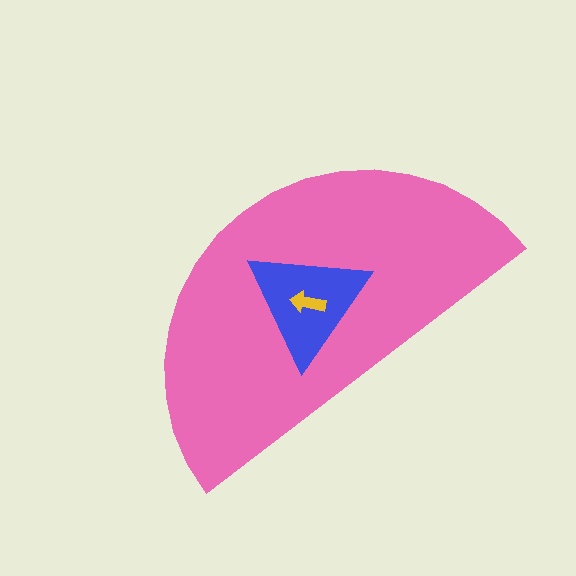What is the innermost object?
The yellow arrow.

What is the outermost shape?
The pink semicircle.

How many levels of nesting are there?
3.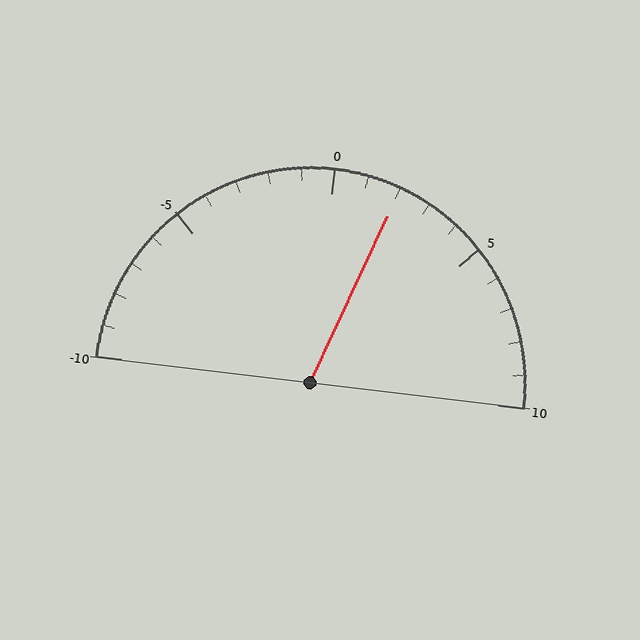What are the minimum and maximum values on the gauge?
The gauge ranges from -10 to 10.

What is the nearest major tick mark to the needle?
The nearest major tick mark is 0.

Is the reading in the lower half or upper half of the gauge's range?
The reading is in the upper half of the range (-10 to 10).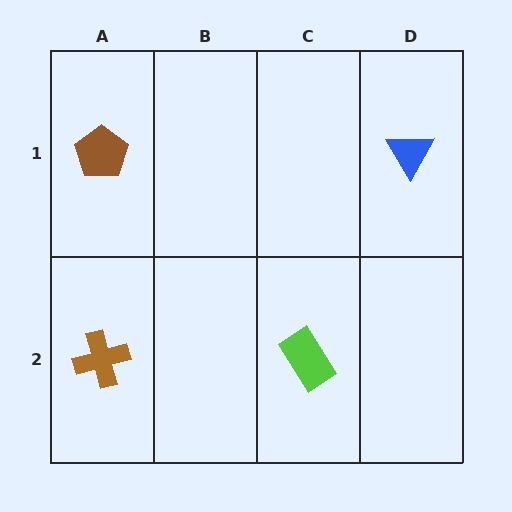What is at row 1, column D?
A blue triangle.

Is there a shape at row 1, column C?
No, that cell is empty.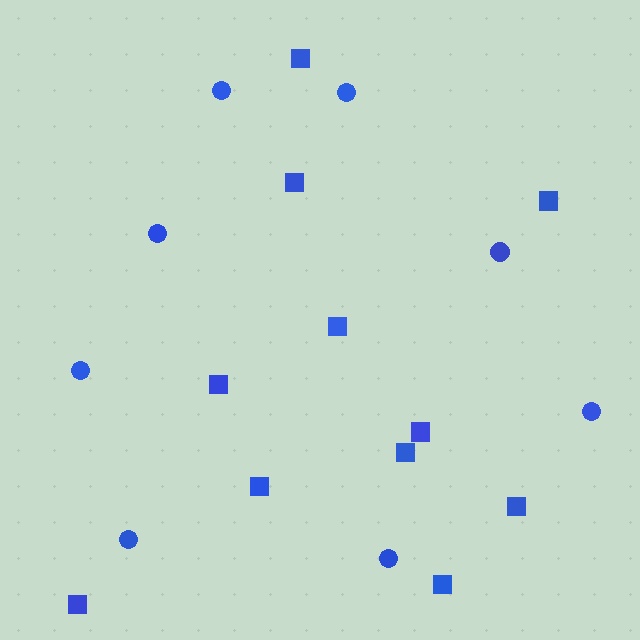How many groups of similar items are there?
There are 2 groups: one group of circles (8) and one group of squares (11).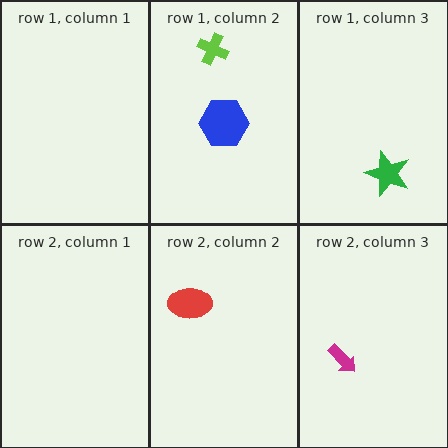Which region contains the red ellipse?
The row 2, column 2 region.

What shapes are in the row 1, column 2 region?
The lime cross, the blue hexagon.